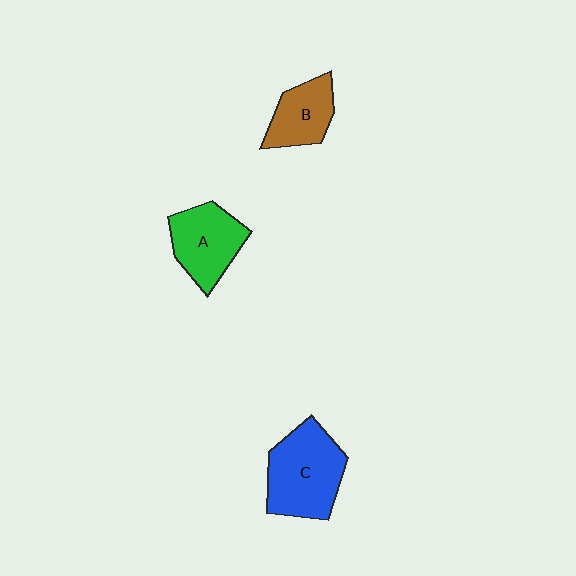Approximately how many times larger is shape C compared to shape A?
Approximately 1.3 times.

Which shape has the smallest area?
Shape B (brown).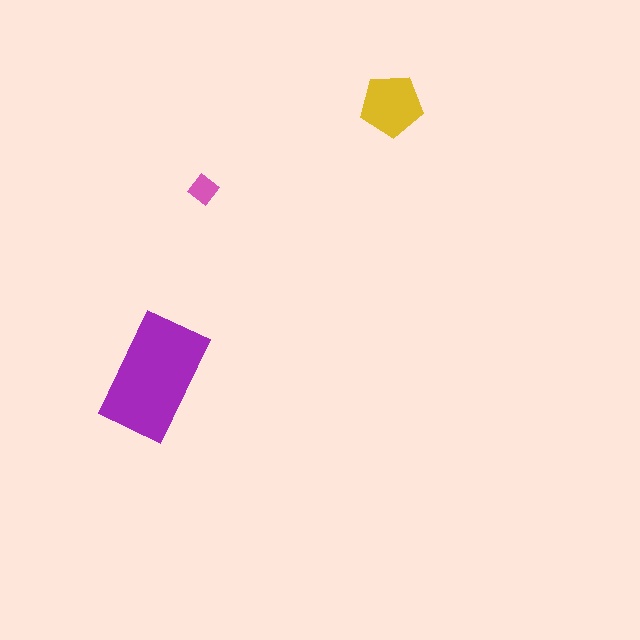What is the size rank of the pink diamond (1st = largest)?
3rd.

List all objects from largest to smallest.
The purple rectangle, the yellow pentagon, the pink diamond.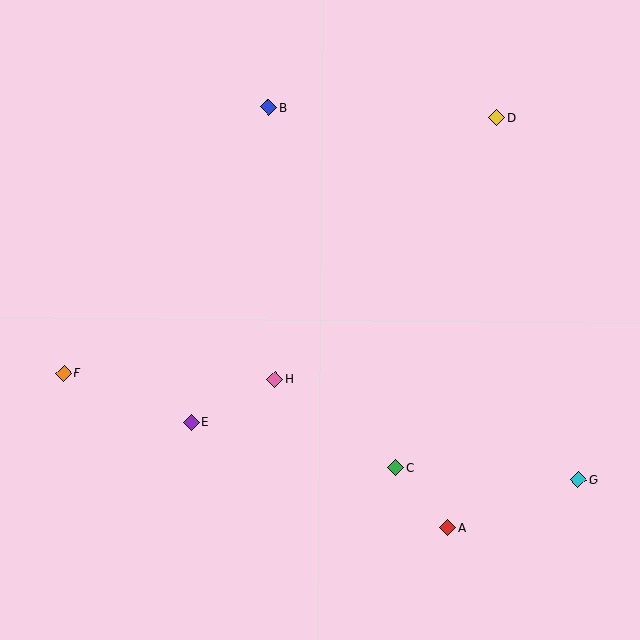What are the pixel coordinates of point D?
Point D is at (497, 117).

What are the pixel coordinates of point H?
Point H is at (275, 379).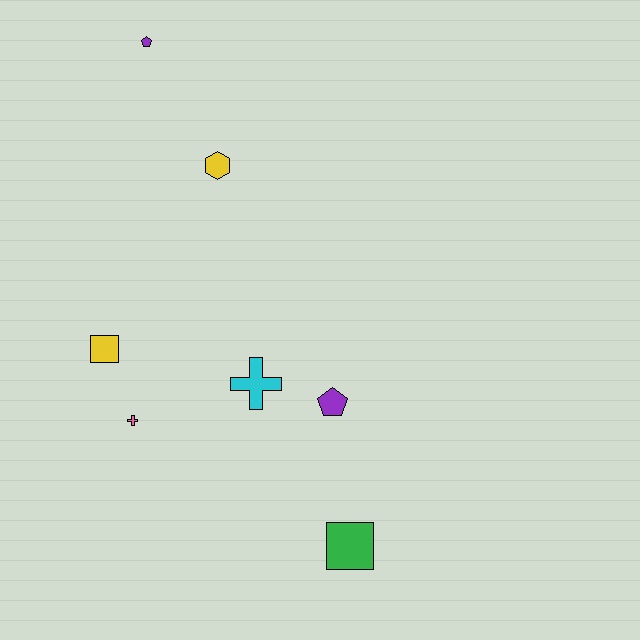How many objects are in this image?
There are 7 objects.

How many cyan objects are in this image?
There is 1 cyan object.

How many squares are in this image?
There are 2 squares.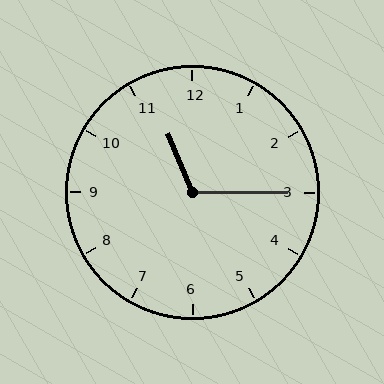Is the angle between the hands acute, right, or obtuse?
It is obtuse.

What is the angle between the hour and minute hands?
Approximately 112 degrees.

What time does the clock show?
11:15.